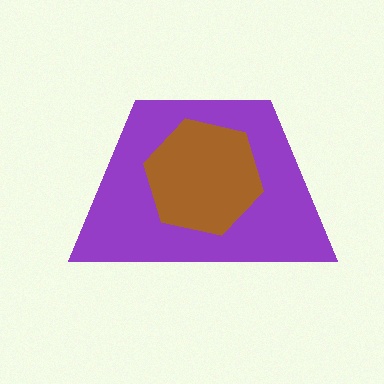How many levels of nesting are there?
2.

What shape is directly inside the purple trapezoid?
The brown hexagon.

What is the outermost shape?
The purple trapezoid.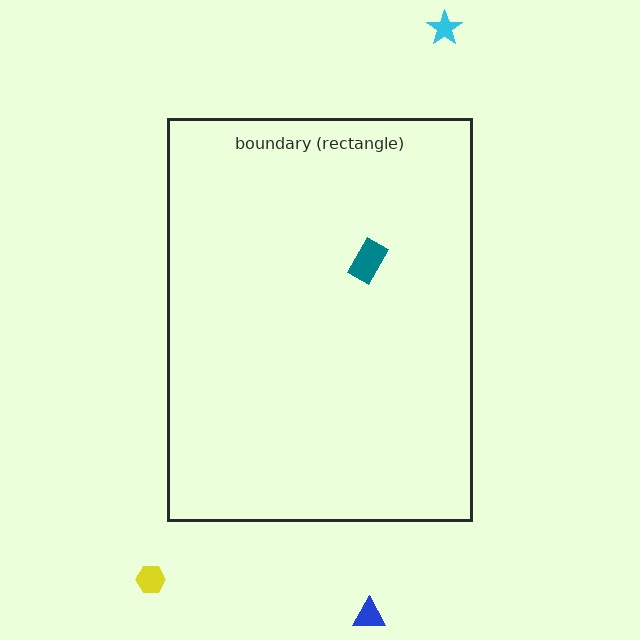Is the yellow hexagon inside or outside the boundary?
Outside.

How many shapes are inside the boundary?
1 inside, 3 outside.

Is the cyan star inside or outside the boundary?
Outside.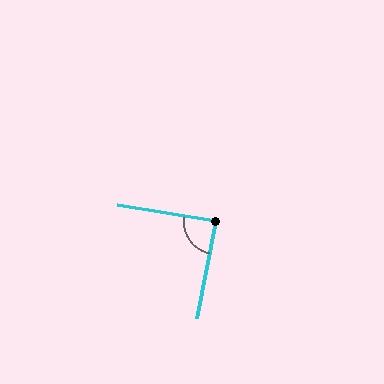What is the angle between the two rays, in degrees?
Approximately 88 degrees.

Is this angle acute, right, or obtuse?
It is approximately a right angle.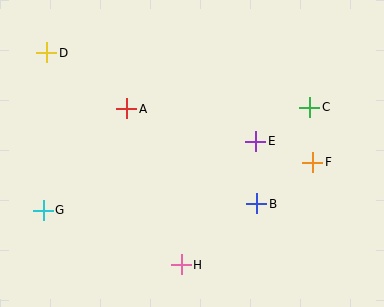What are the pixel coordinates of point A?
Point A is at (127, 109).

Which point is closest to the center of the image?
Point E at (256, 141) is closest to the center.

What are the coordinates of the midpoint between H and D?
The midpoint between H and D is at (114, 159).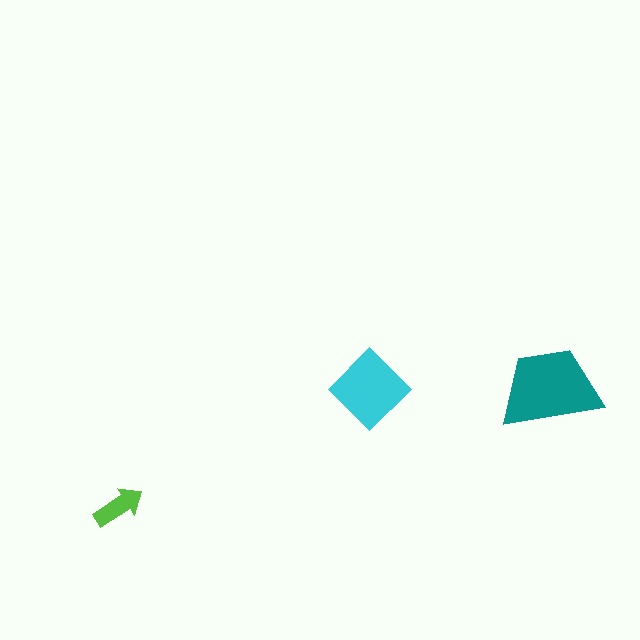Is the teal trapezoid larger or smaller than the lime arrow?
Larger.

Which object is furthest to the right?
The teal trapezoid is rightmost.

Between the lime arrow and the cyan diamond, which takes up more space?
The cyan diamond.